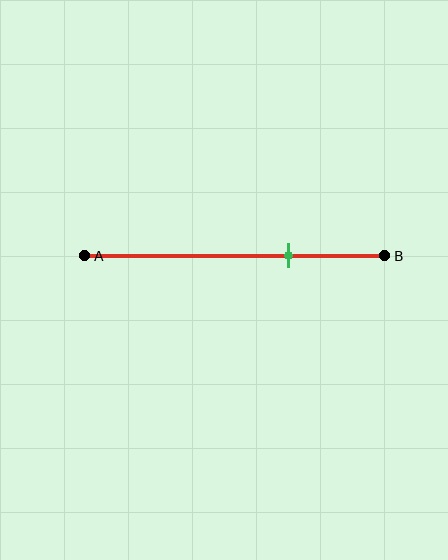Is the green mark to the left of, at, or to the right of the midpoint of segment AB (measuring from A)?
The green mark is to the right of the midpoint of segment AB.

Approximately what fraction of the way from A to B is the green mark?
The green mark is approximately 70% of the way from A to B.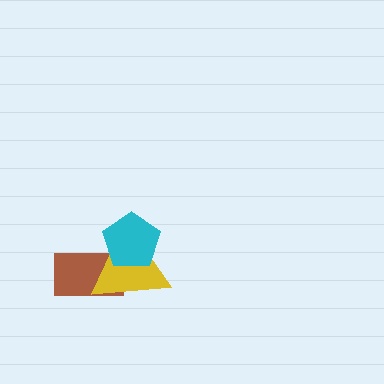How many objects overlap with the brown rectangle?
2 objects overlap with the brown rectangle.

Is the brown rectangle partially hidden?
Yes, it is partially covered by another shape.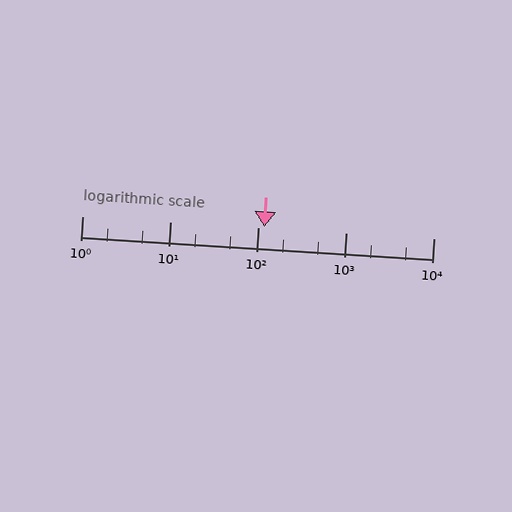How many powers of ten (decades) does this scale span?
The scale spans 4 decades, from 1 to 10000.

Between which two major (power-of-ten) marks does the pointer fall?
The pointer is between 100 and 1000.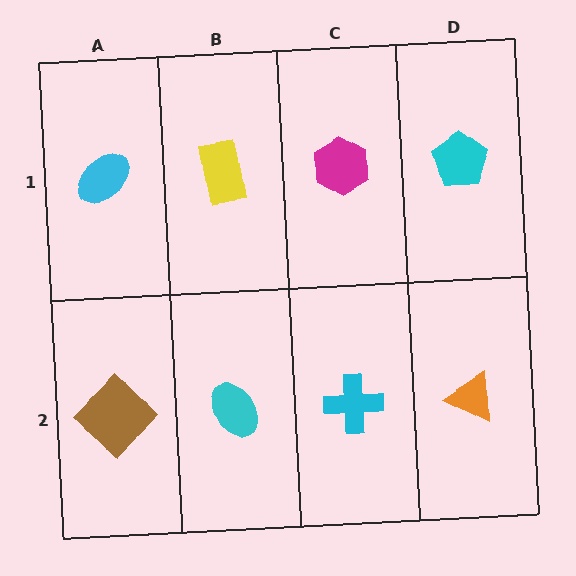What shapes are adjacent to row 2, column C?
A magenta hexagon (row 1, column C), a cyan ellipse (row 2, column B), an orange triangle (row 2, column D).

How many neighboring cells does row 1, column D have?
2.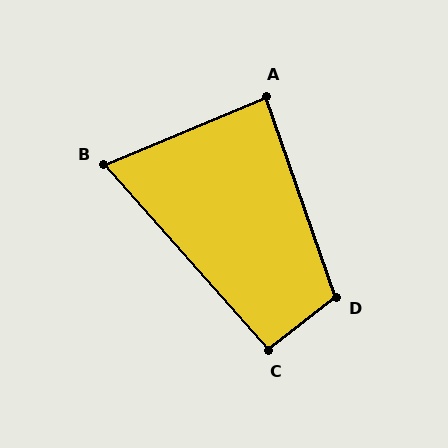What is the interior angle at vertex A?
Approximately 87 degrees (approximately right).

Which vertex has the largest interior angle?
D, at approximately 109 degrees.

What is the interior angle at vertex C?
Approximately 93 degrees (approximately right).